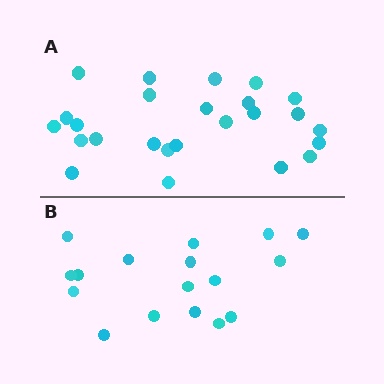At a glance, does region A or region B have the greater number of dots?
Region A (the top region) has more dots.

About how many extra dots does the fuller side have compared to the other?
Region A has roughly 8 or so more dots than region B.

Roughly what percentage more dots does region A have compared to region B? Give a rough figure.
About 45% more.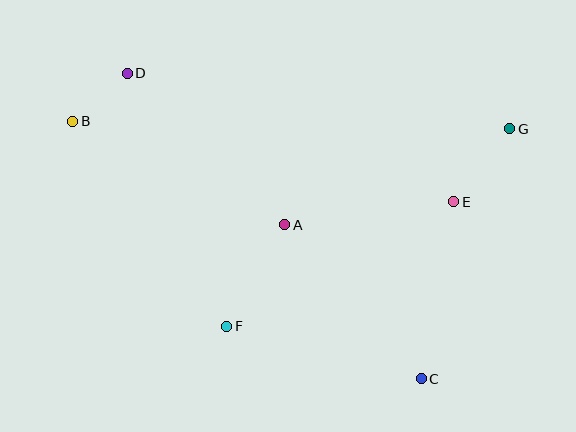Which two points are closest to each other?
Points B and D are closest to each other.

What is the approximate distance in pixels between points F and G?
The distance between F and G is approximately 345 pixels.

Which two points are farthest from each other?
Points B and G are farthest from each other.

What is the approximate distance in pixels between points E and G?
The distance between E and G is approximately 92 pixels.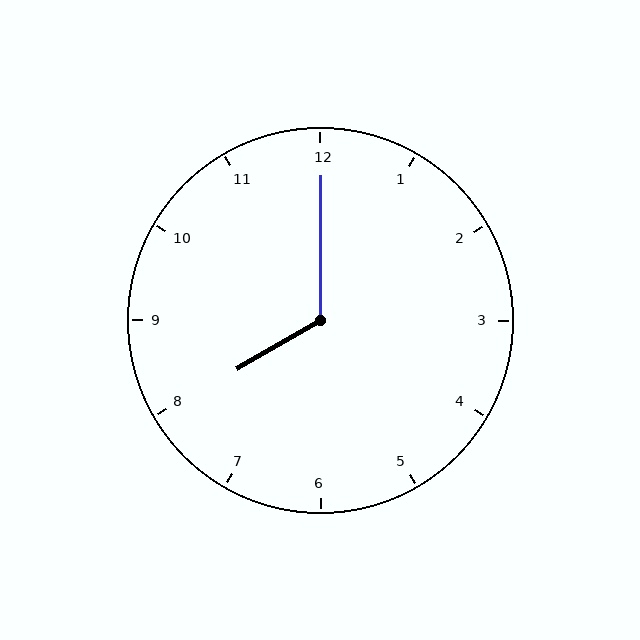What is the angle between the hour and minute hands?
Approximately 120 degrees.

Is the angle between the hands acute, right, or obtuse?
It is obtuse.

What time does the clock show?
8:00.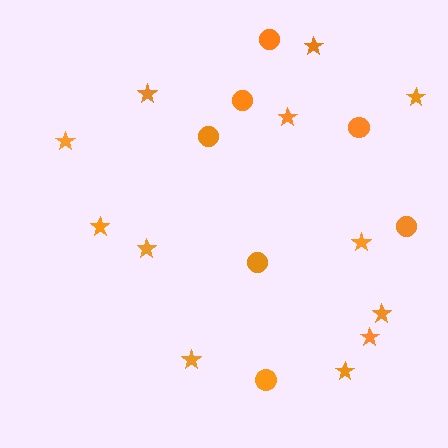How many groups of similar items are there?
There are 2 groups: one group of circles (7) and one group of stars (12).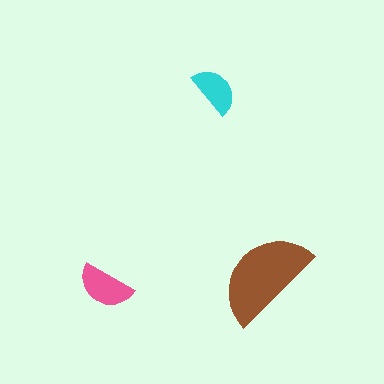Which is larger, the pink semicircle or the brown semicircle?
The brown one.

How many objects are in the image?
There are 3 objects in the image.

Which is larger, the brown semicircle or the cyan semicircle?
The brown one.